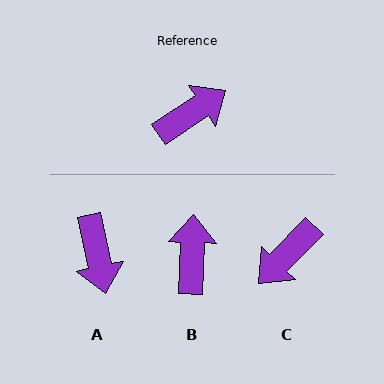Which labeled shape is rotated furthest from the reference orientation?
C, about 167 degrees away.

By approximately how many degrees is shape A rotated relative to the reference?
Approximately 111 degrees clockwise.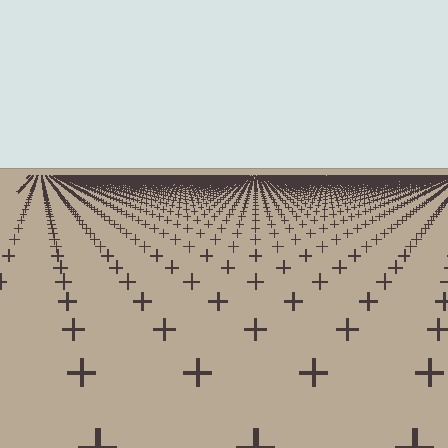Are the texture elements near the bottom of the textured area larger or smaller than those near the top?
Larger. Near the bottom, elements are closer to the viewer and appear at a bigger on-screen size.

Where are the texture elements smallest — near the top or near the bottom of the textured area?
Near the top.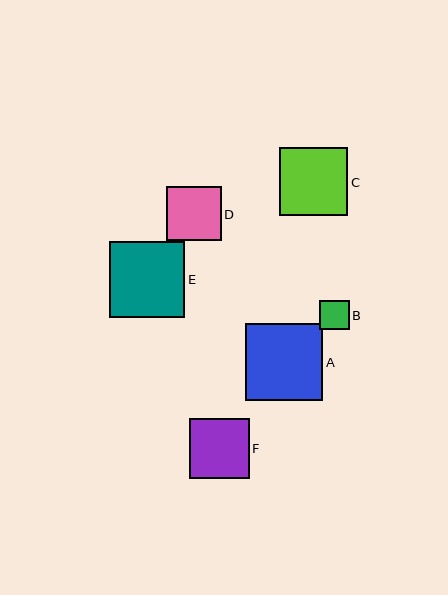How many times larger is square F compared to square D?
Square F is approximately 1.1 times the size of square D.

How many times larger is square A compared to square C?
Square A is approximately 1.1 times the size of square C.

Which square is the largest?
Square A is the largest with a size of approximately 77 pixels.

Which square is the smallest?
Square B is the smallest with a size of approximately 29 pixels.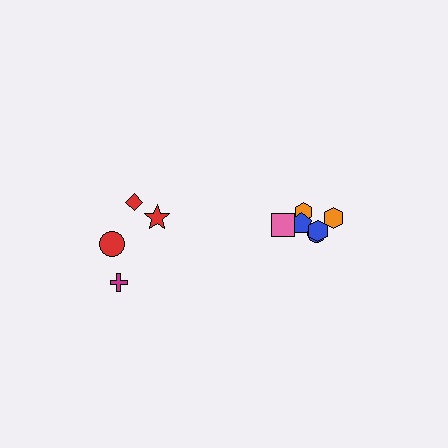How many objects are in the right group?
There are 6 objects.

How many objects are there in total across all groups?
There are 10 objects.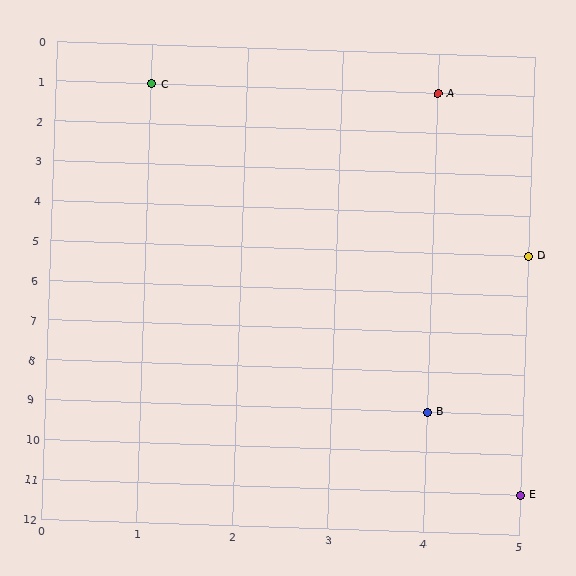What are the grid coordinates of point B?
Point B is at grid coordinates (4, 9).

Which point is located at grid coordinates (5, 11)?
Point E is at (5, 11).